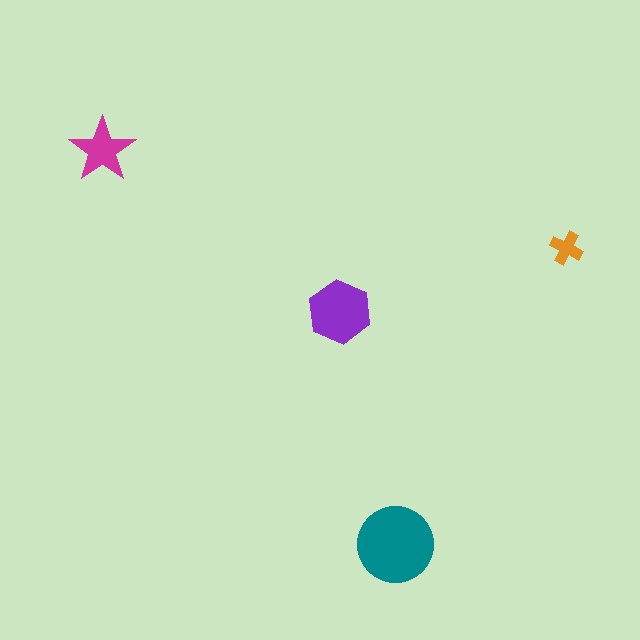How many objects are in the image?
There are 4 objects in the image.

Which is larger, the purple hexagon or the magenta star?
The purple hexagon.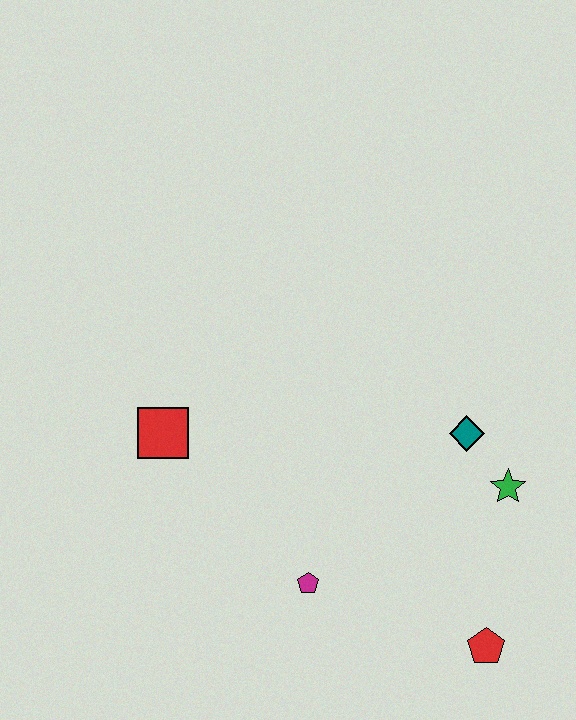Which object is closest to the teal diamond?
The green star is closest to the teal diamond.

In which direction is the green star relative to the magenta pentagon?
The green star is to the right of the magenta pentagon.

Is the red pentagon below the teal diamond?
Yes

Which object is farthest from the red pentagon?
The red square is farthest from the red pentagon.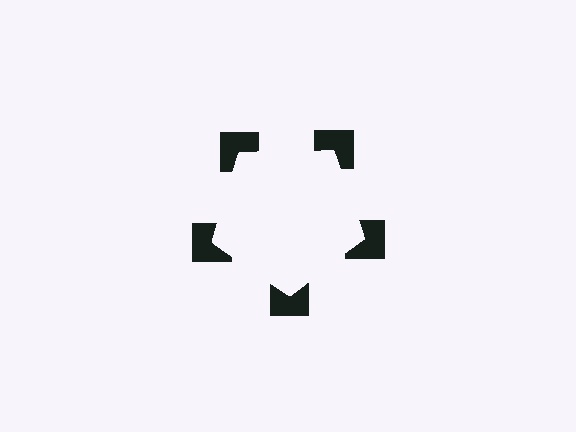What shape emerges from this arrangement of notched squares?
An illusory pentagon — its edges are inferred from the aligned wedge cuts in the notched squares, not physically drawn.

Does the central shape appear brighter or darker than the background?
It typically appears slightly brighter than the background, even though no actual brightness change is drawn.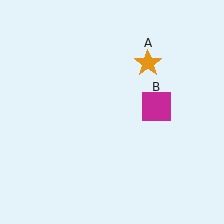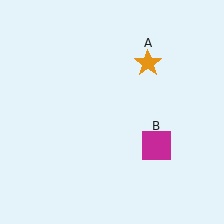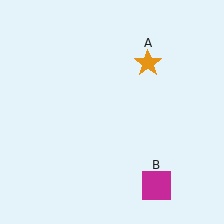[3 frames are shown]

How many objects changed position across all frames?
1 object changed position: magenta square (object B).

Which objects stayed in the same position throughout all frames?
Orange star (object A) remained stationary.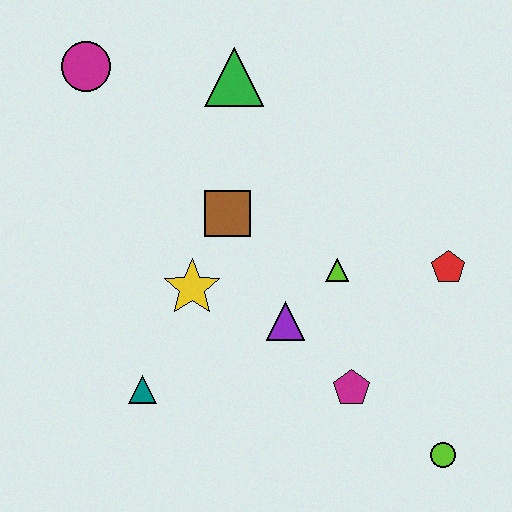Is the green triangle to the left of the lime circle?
Yes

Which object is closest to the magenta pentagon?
The purple triangle is closest to the magenta pentagon.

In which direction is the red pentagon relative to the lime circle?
The red pentagon is above the lime circle.